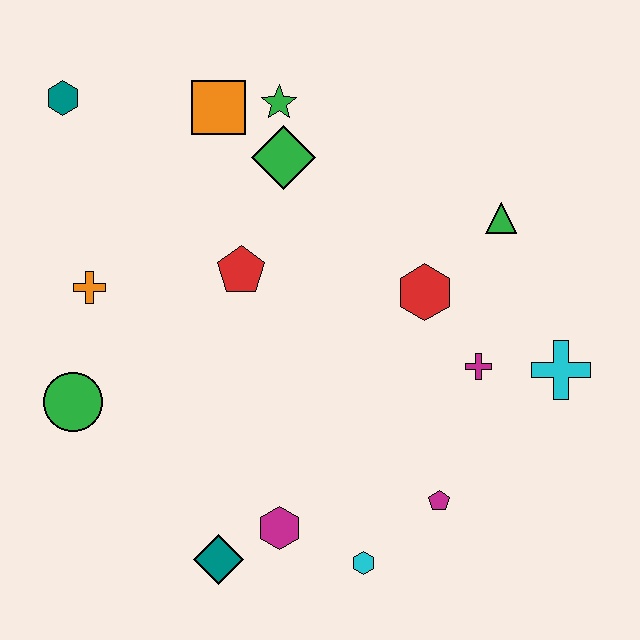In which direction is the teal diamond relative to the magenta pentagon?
The teal diamond is to the left of the magenta pentagon.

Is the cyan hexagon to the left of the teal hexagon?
No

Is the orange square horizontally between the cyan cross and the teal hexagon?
Yes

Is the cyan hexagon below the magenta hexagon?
Yes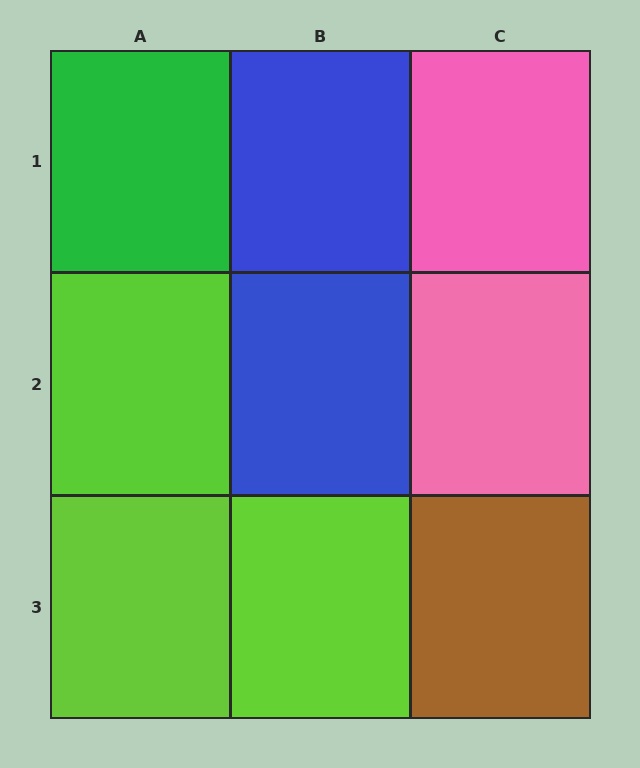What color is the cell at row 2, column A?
Lime.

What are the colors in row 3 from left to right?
Lime, lime, brown.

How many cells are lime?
3 cells are lime.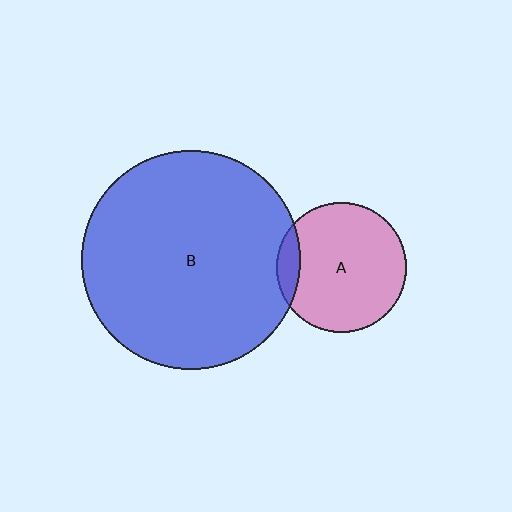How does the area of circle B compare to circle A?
Approximately 2.8 times.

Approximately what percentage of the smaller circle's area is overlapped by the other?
Approximately 10%.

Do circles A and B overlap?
Yes.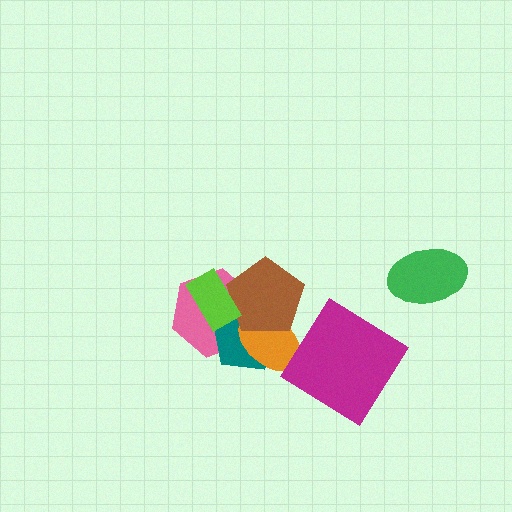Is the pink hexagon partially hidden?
Yes, it is partially covered by another shape.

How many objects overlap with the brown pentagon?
4 objects overlap with the brown pentagon.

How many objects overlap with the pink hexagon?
4 objects overlap with the pink hexagon.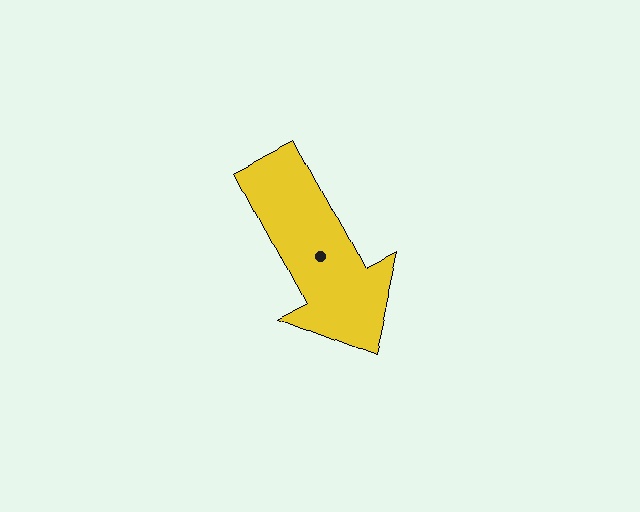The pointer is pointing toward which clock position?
Roughly 5 o'clock.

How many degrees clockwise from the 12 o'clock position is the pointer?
Approximately 152 degrees.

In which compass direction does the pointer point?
Southeast.